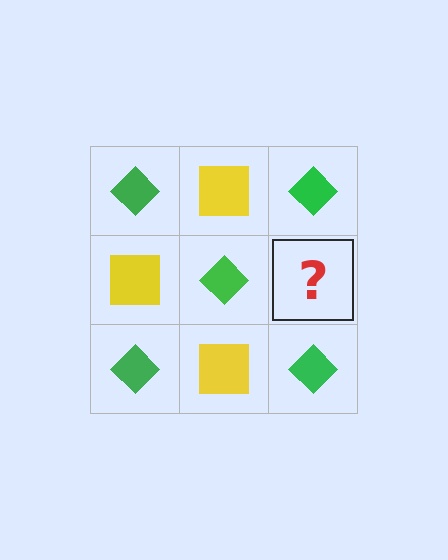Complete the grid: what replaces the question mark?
The question mark should be replaced with a yellow square.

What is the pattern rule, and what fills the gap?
The rule is that it alternates green diamond and yellow square in a checkerboard pattern. The gap should be filled with a yellow square.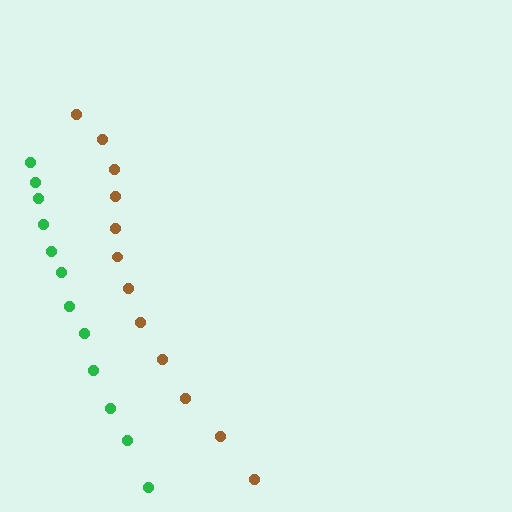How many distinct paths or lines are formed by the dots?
There are 2 distinct paths.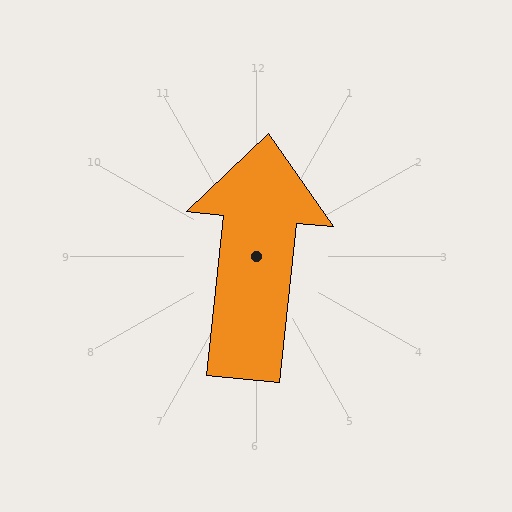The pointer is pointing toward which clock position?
Roughly 12 o'clock.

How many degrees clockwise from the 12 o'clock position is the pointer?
Approximately 6 degrees.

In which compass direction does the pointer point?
North.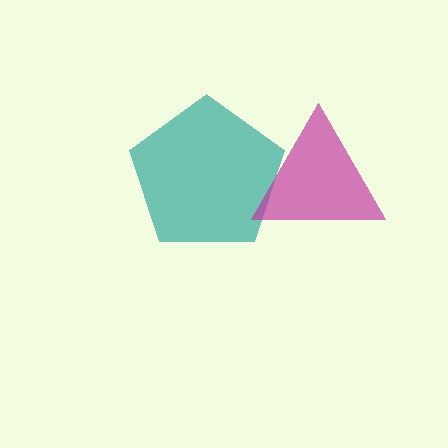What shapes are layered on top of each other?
The layered shapes are: a teal pentagon, a magenta triangle.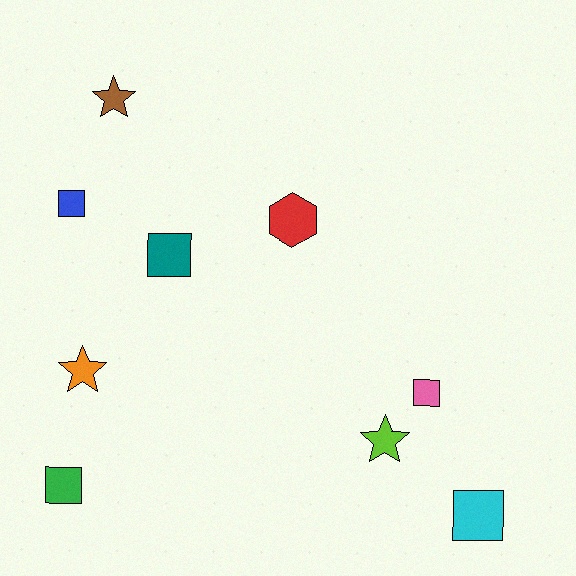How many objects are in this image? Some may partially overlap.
There are 9 objects.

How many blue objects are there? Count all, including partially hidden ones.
There is 1 blue object.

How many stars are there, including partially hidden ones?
There are 3 stars.